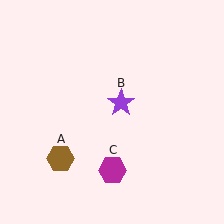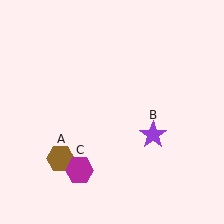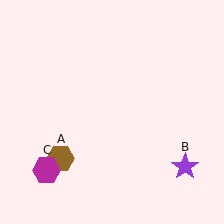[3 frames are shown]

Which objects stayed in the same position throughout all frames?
Brown hexagon (object A) remained stationary.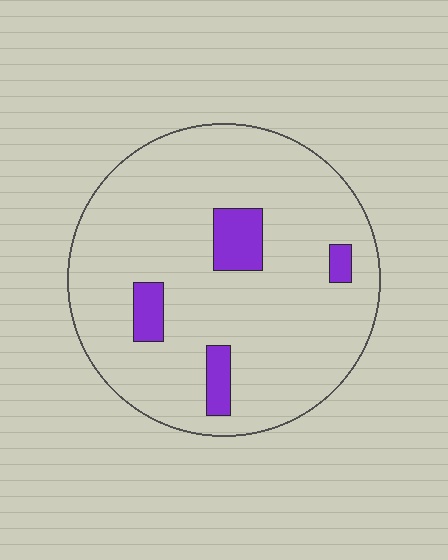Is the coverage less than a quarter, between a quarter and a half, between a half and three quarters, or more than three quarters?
Less than a quarter.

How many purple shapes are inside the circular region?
4.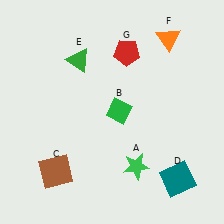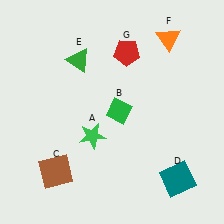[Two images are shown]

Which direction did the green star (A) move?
The green star (A) moved left.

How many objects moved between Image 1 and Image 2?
1 object moved between the two images.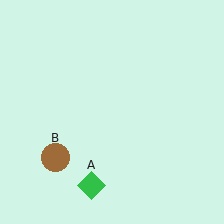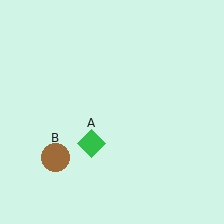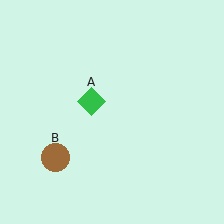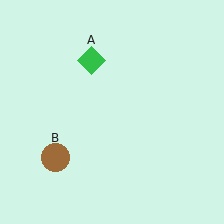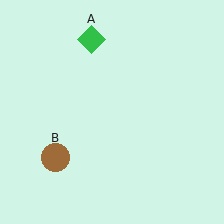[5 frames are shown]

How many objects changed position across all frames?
1 object changed position: green diamond (object A).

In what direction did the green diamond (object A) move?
The green diamond (object A) moved up.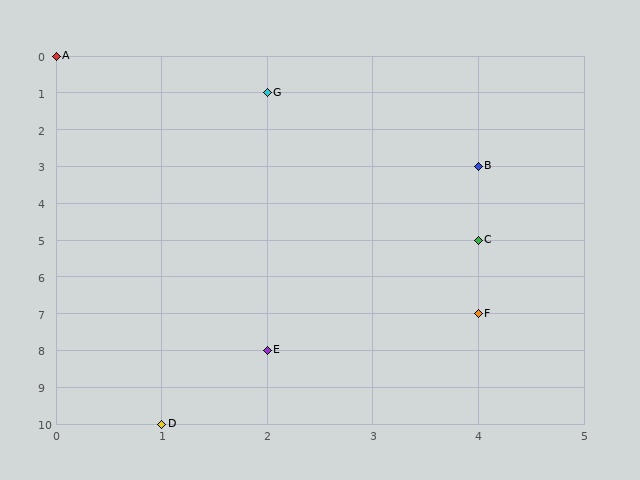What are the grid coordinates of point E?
Point E is at grid coordinates (2, 8).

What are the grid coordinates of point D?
Point D is at grid coordinates (1, 10).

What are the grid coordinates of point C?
Point C is at grid coordinates (4, 5).